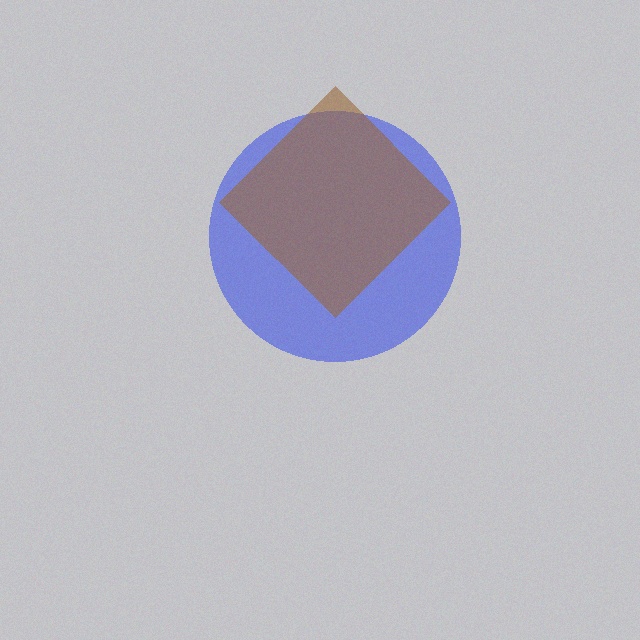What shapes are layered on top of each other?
The layered shapes are: a blue circle, a brown diamond.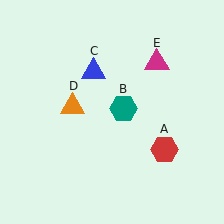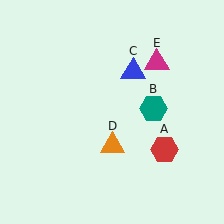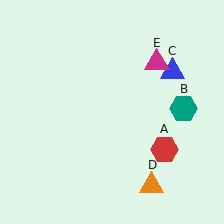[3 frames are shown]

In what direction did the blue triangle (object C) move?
The blue triangle (object C) moved right.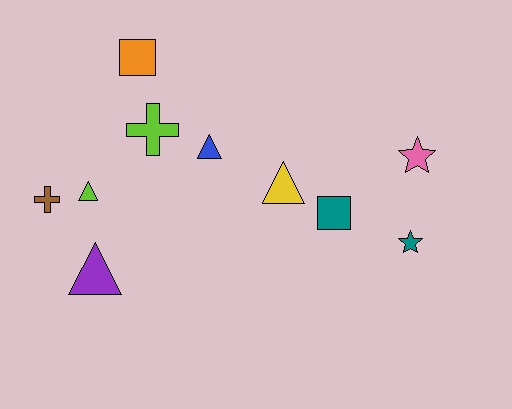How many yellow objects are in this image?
There is 1 yellow object.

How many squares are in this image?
There are 2 squares.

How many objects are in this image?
There are 10 objects.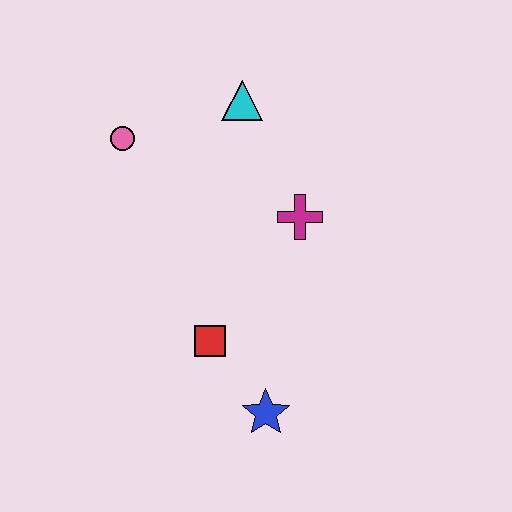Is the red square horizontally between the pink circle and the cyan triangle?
Yes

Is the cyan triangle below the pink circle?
No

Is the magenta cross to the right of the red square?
Yes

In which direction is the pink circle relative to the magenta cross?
The pink circle is to the left of the magenta cross.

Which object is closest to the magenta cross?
The cyan triangle is closest to the magenta cross.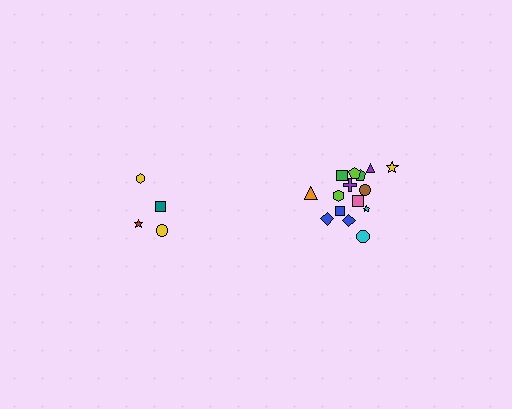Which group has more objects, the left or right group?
The right group.